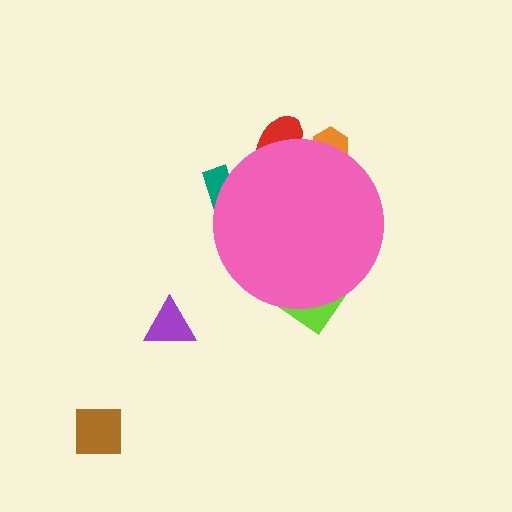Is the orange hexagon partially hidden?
Yes, the orange hexagon is partially hidden behind the pink circle.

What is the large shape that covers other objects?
A pink circle.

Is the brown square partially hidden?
No, the brown square is fully visible.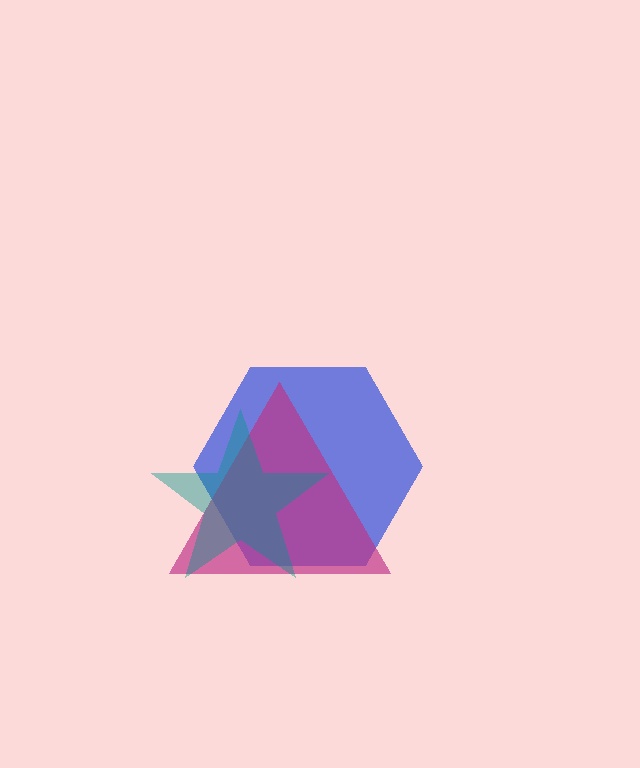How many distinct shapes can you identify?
There are 3 distinct shapes: a blue hexagon, a magenta triangle, a teal star.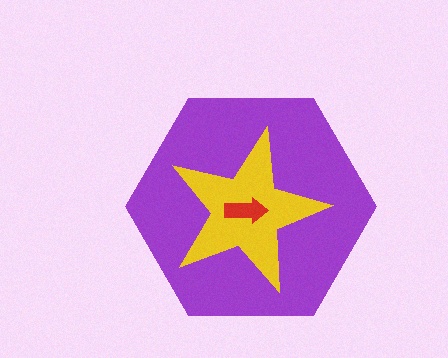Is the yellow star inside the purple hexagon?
Yes.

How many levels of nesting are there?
3.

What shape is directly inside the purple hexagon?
The yellow star.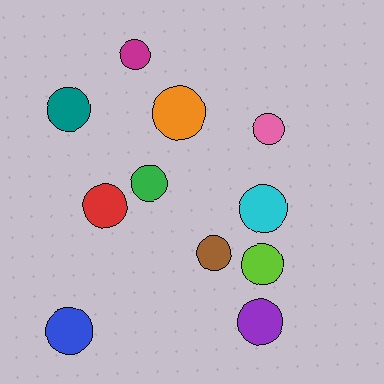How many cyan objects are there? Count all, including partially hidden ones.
There is 1 cyan object.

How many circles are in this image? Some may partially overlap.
There are 11 circles.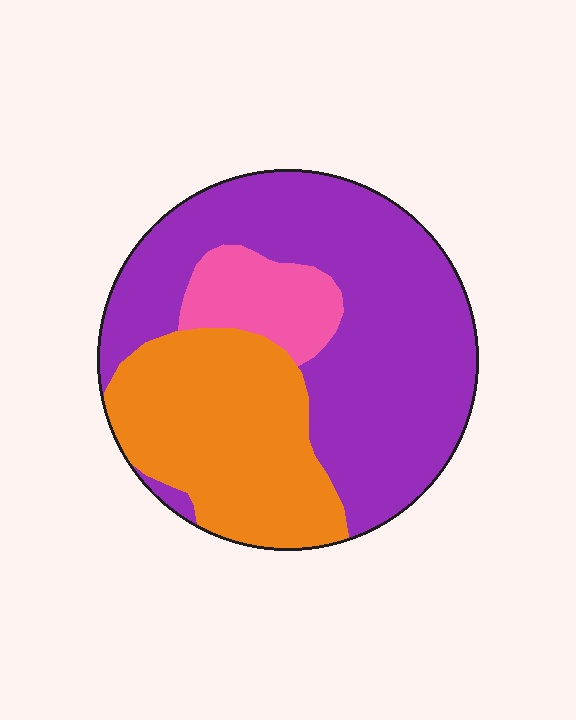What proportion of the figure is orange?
Orange takes up between a quarter and a half of the figure.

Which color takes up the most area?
Purple, at roughly 55%.